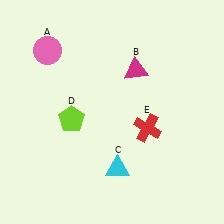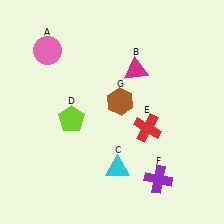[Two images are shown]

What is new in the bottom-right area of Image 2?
A purple cross (F) was added in the bottom-right area of Image 2.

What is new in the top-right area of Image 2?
A brown hexagon (G) was added in the top-right area of Image 2.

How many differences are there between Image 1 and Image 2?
There are 2 differences between the two images.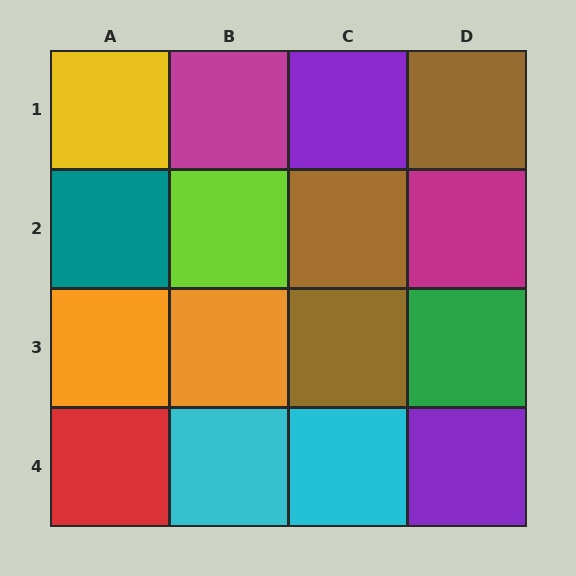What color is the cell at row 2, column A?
Teal.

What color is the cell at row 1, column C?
Purple.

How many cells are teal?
1 cell is teal.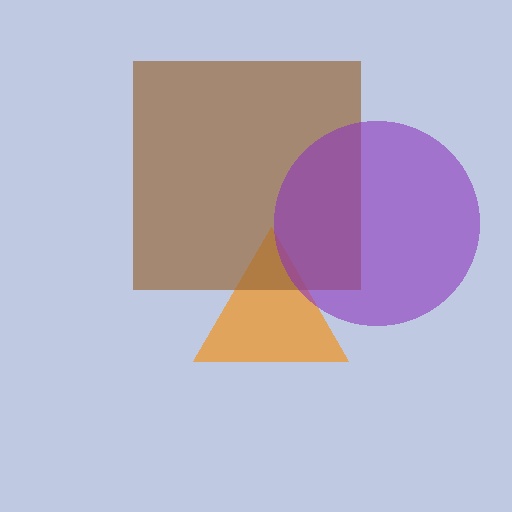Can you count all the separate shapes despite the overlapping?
Yes, there are 3 separate shapes.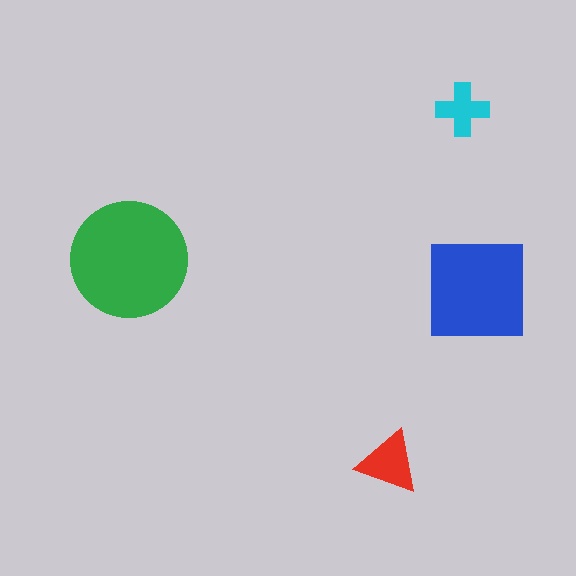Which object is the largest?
The green circle.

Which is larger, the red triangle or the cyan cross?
The red triangle.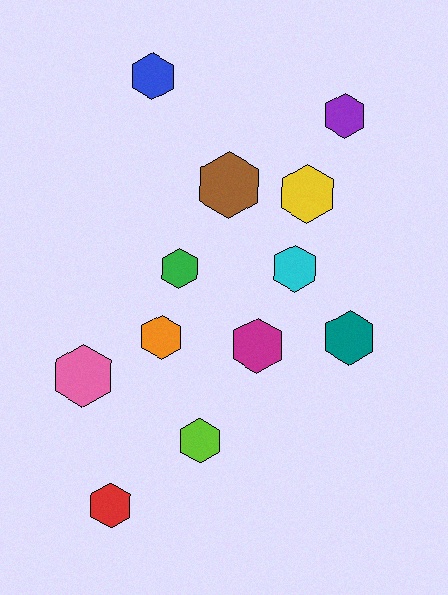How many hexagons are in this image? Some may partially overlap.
There are 12 hexagons.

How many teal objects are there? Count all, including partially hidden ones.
There is 1 teal object.